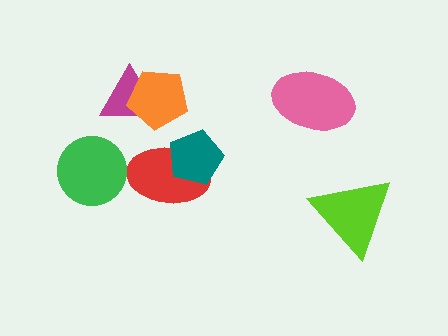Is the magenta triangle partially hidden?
Yes, it is partially covered by another shape.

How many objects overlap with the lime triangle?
0 objects overlap with the lime triangle.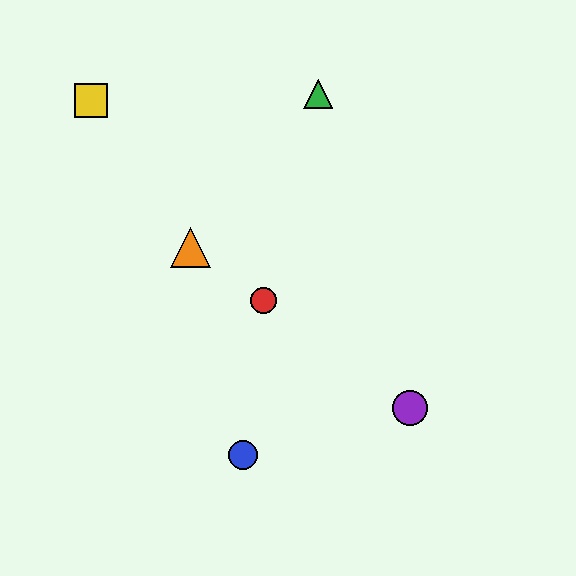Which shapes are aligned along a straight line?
The red circle, the purple circle, the orange triangle are aligned along a straight line.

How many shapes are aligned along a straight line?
3 shapes (the red circle, the purple circle, the orange triangle) are aligned along a straight line.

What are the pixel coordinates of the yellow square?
The yellow square is at (91, 101).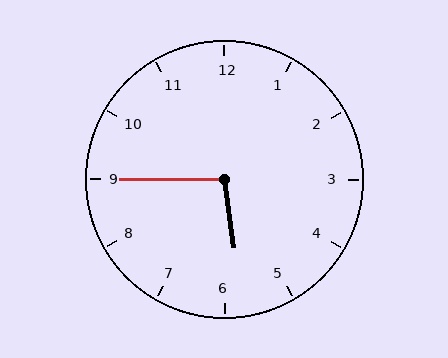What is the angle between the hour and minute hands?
Approximately 98 degrees.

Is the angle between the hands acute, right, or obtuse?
It is obtuse.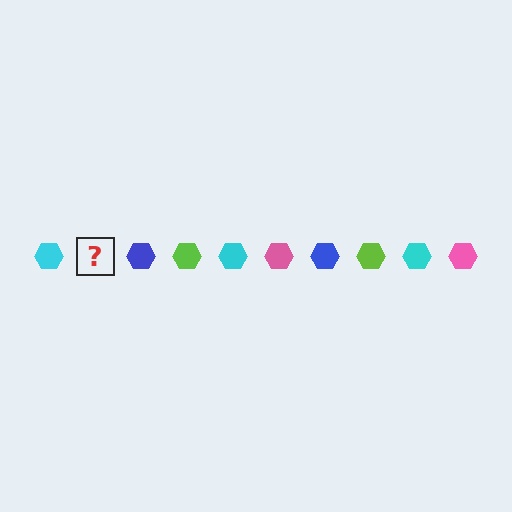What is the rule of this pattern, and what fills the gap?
The rule is that the pattern cycles through cyan, pink, blue, lime hexagons. The gap should be filled with a pink hexagon.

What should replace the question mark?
The question mark should be replaced with a pink hexagon.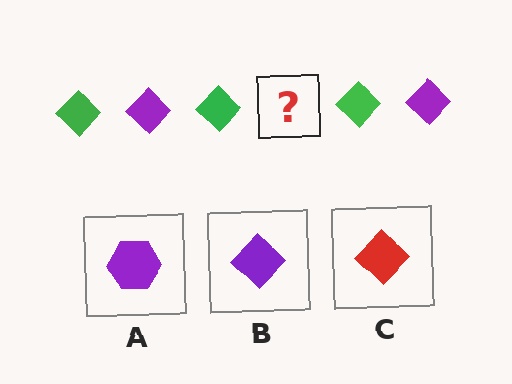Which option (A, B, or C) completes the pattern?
B.